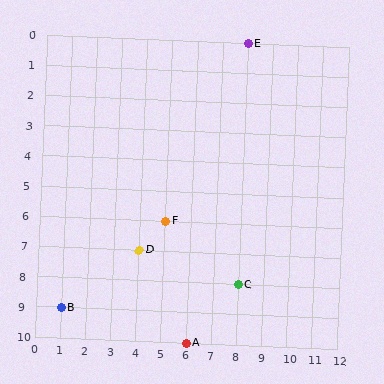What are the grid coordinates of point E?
Point E is at grid coordinates (8, 0).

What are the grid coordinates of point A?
Point A is at grid coordinates (6, 10).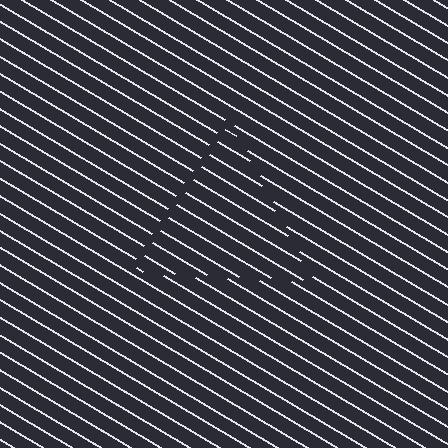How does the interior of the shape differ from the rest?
The interior of the shape contains the same grating, shifted by half a period — the contour is defined by the phase discontinuity where line-ends from the inner and outer gratings abut.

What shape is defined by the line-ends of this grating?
An illusory triangle. The interior of the shape contains the same grating, shifted by half a period — the contour is defined by the phase discontinuity where line-ends from the inner and outer gratings abut.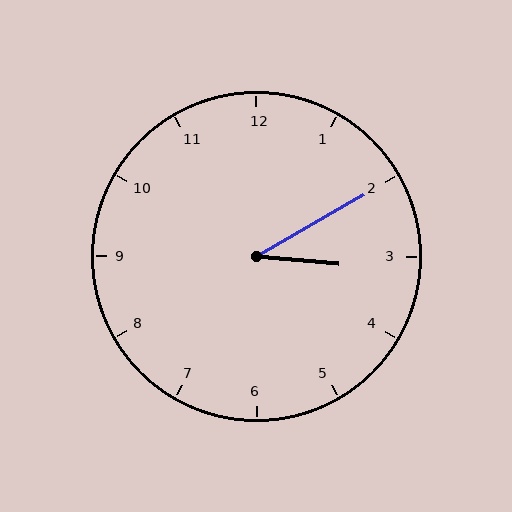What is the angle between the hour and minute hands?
Approximately 35 degrees.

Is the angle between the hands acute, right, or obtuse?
It is acute.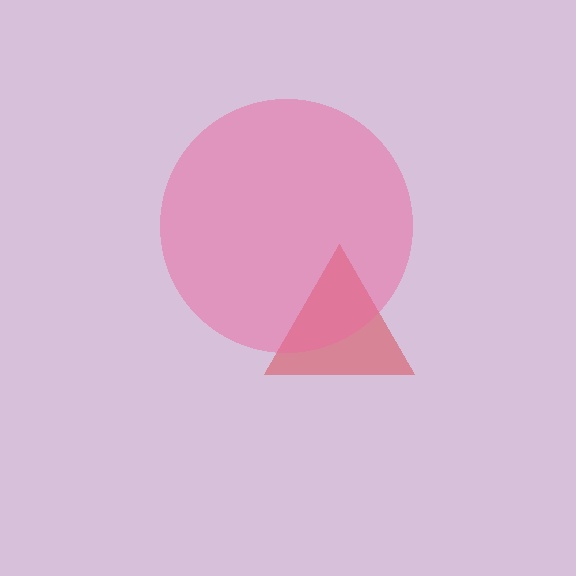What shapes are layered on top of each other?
The layered shapes are: a red triangle, a pink circle.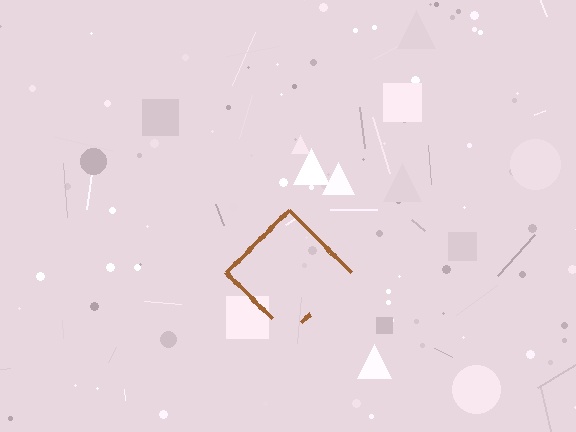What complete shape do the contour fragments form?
The contour fragments form a diamond.